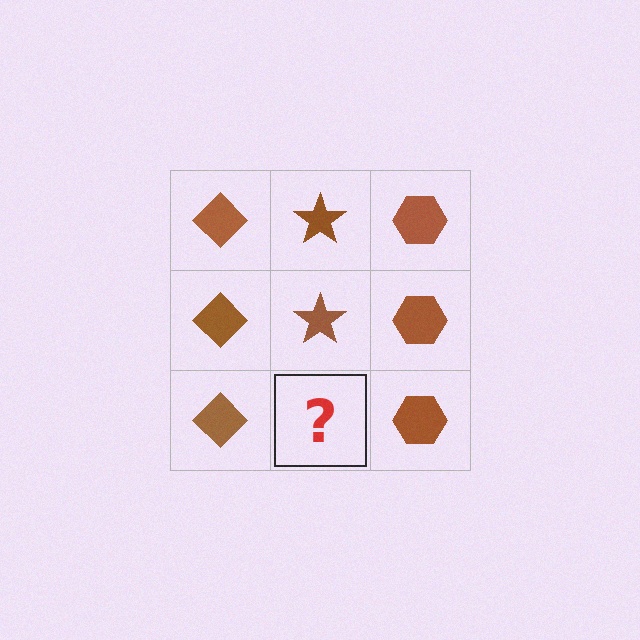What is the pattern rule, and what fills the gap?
The rule is that each column has a consistent shape. The gap should be filled with a brown star.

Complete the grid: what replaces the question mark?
The question mark should be replaced with a brown star.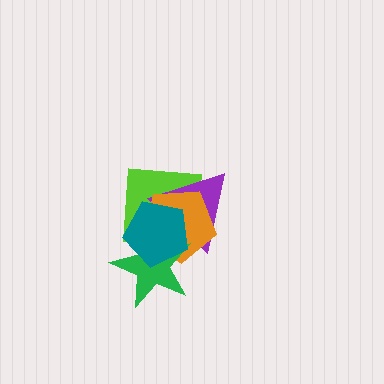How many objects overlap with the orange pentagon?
4 objects overlap with the orange pentagon.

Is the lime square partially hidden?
Yes, it is partially covered by another shape.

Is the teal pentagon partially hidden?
No, no other shape covers it.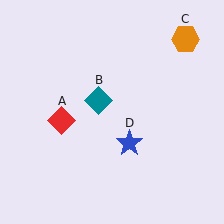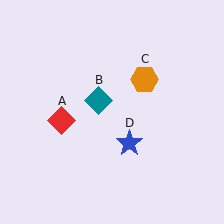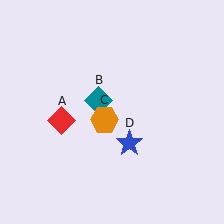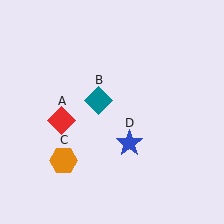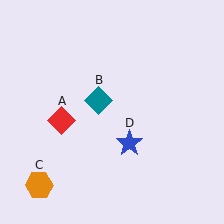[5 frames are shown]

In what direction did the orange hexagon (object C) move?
The orange hexagon (object C) moved down and to the left.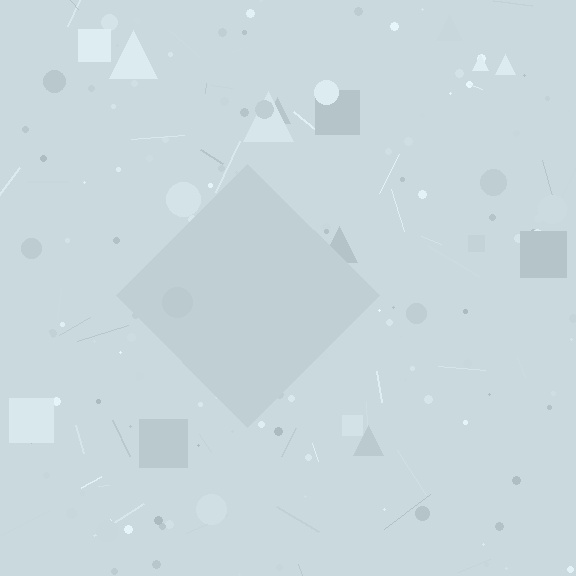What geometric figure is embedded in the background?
A diamond is embedded in the background.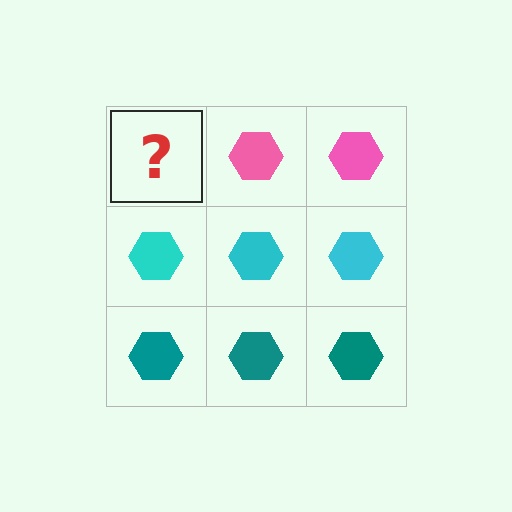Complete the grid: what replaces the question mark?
The question mark should be replaced with a pink hexagon.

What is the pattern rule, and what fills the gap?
The rule is that each row has a consistent color. The gap should be filled with a pink hexagon.